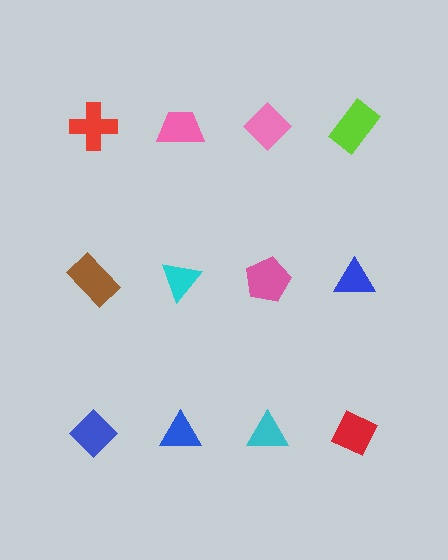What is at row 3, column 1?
A blue diamond.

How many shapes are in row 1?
4 shapes.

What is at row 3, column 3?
A cyan triangle.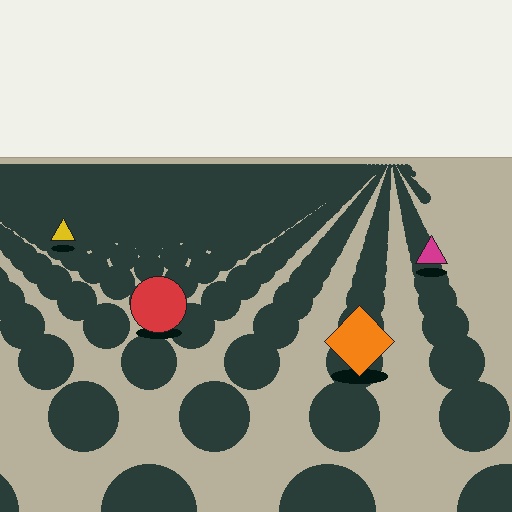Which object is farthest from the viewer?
The yellow triangle is farthest from the viewer. It appears smaller and the ground texture around it is denser.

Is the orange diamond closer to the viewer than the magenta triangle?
Yes. The orange diamond is closer — you can tell from the texture gradient: the ground texture is coarser near it.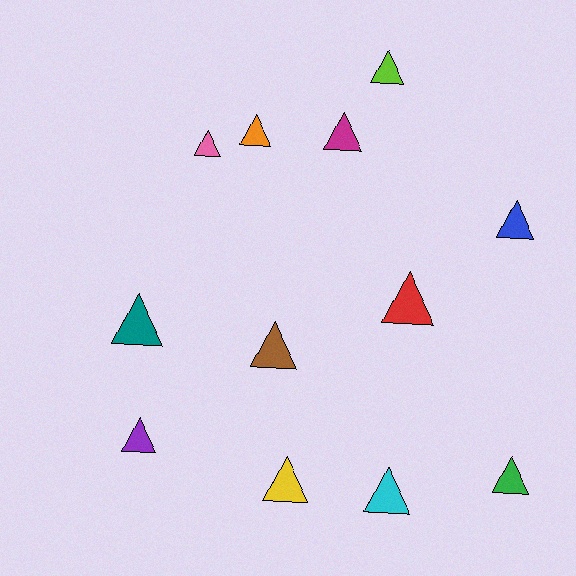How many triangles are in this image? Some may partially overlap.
There are 12 triangles.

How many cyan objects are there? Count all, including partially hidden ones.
There is 1 cyan object.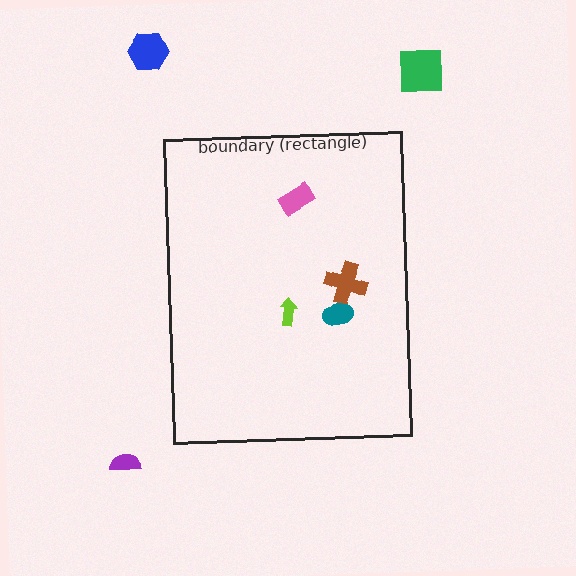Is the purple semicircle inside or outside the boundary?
Outside.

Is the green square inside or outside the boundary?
Outside.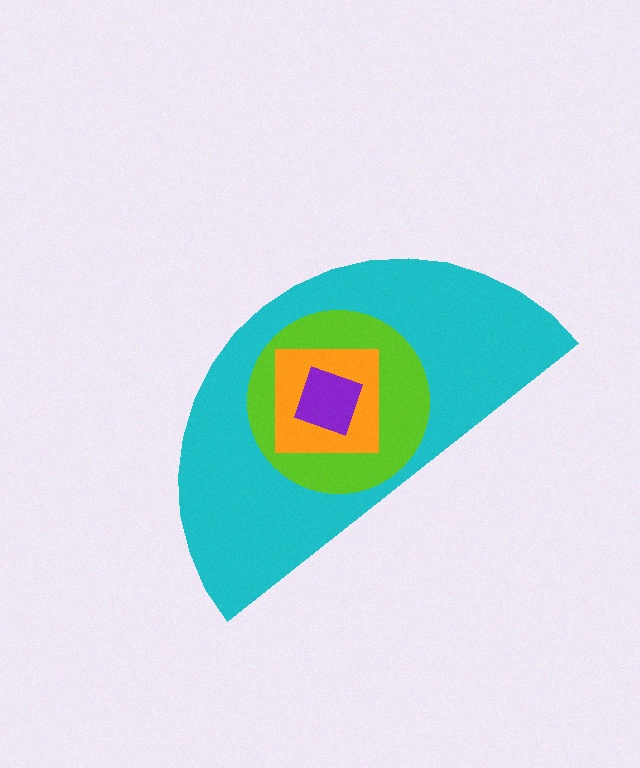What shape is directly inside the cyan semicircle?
The lime circle.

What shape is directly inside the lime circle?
The orange square.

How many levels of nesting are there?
4.